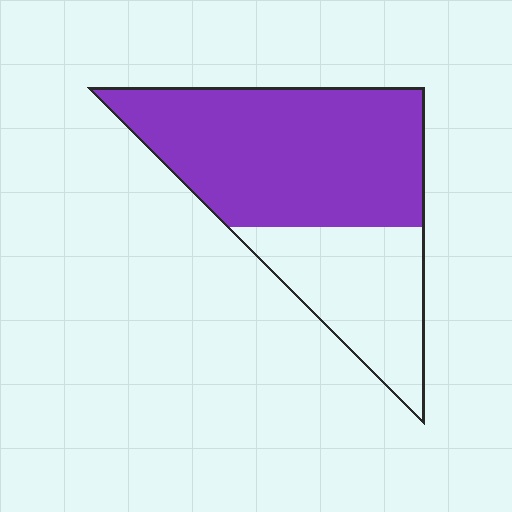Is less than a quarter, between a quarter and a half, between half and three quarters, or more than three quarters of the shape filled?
Between half and three quarters.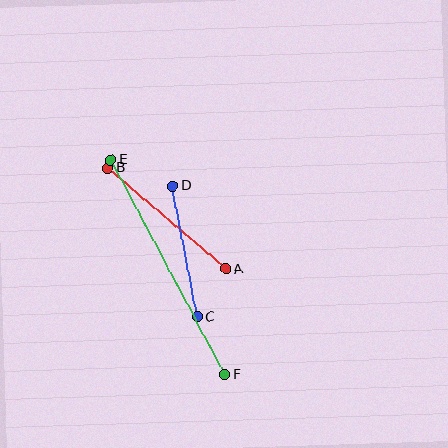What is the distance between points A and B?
The distance is approximately 155 pixels.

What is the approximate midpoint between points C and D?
The midpoint is at approximately (185, 251) pixels.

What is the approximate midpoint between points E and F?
The midpoint is at approximately (167, 267) pixels.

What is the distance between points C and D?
The distance is approximately 133 pixels.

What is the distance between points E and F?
The distance is approximately 243 pixels.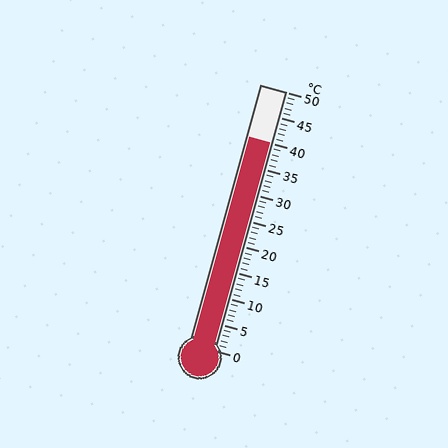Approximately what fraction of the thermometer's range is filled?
The thermometer is filled to approximately 80% of its range.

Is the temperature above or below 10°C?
The temperature is above 10°C.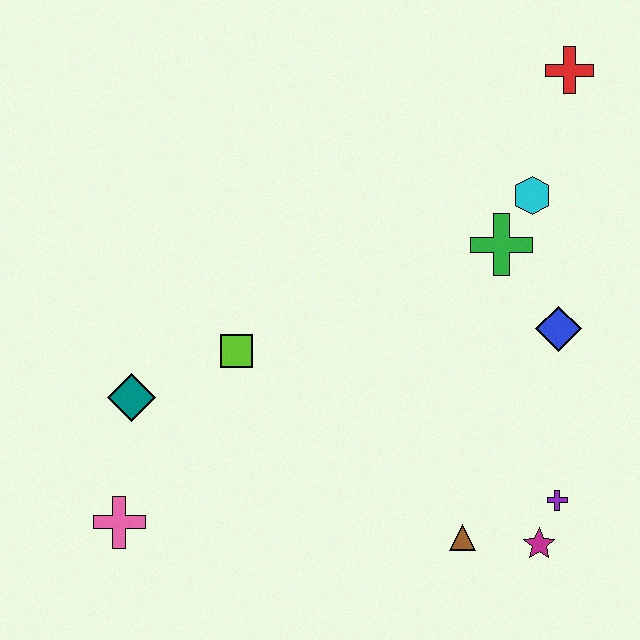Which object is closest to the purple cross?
The magenta star is closest to the purple cross.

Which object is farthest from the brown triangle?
The red cross is farthest from the brown triangle.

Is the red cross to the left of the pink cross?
No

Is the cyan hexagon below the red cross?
Yes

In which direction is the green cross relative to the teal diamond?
The green cross is to the right of the teal diamond.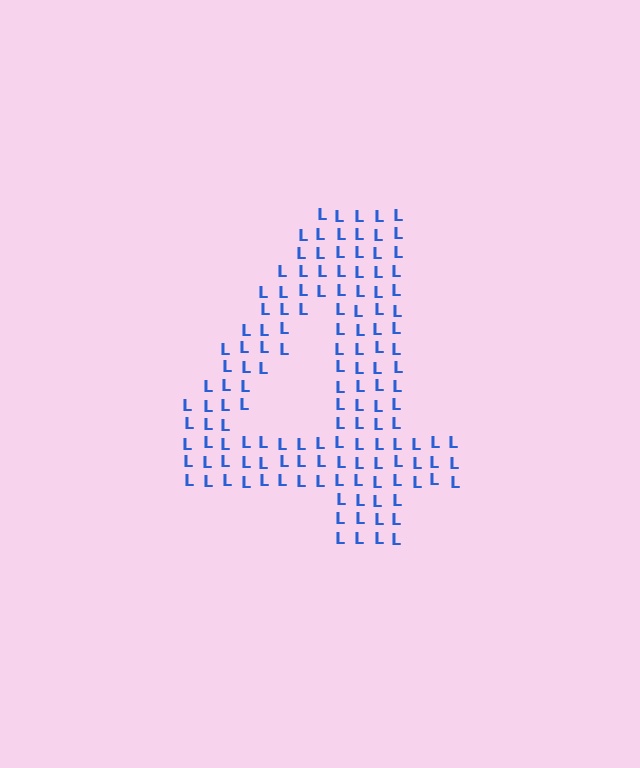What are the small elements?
The small elements are letter L's.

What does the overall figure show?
The overall figure shows the digit 4.